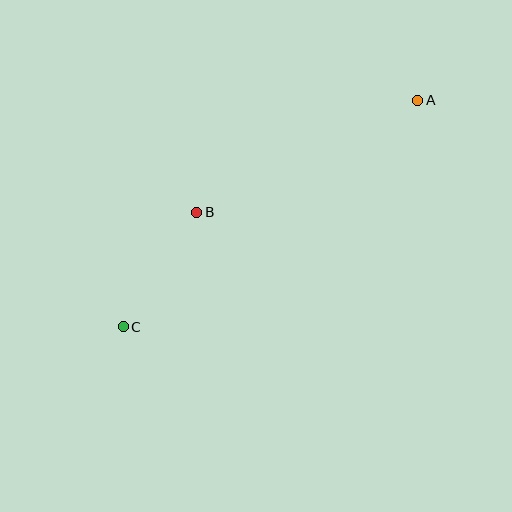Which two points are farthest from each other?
Points A and C are farthest from each other.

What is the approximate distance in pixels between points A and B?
The distance between A and B is approximately 247 pixels.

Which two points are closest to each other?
Points B and C are closest to each other.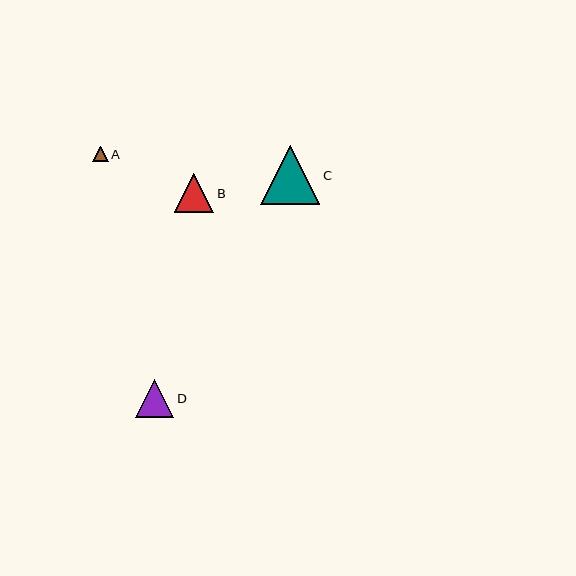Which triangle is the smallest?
Triangle A is the smallest with a size of approximately 16 pixels.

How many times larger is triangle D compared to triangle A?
Triangle D is approximately 2.5 times the size of triangle A.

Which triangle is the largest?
Triangle C is the largest with a size of approximately 59 pixels.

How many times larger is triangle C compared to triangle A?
Triangle C is approximately 3.8 times the size of triangle A.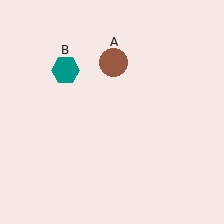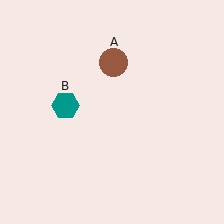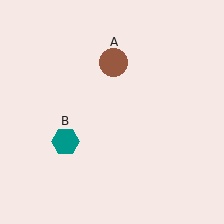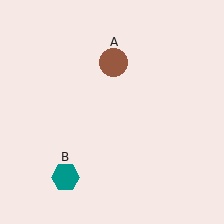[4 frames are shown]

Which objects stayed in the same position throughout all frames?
Brown circle (object A) remained stationary.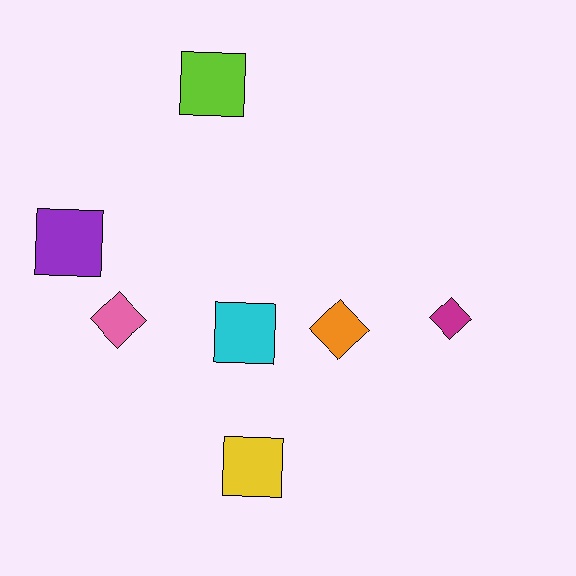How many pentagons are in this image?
There are no pentagons.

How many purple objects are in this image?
There is 1 purple object.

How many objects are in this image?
There are 7 objects.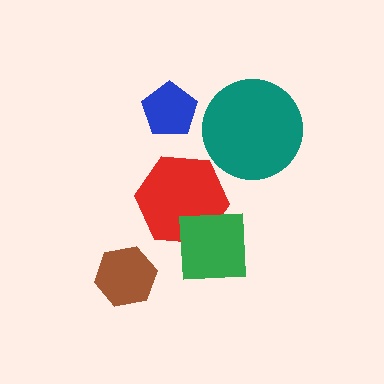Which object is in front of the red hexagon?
The green square is in front of the red hexagon.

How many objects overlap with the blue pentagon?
0 objects overlap with the blue pentagon.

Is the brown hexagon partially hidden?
No, no other shape covers it.